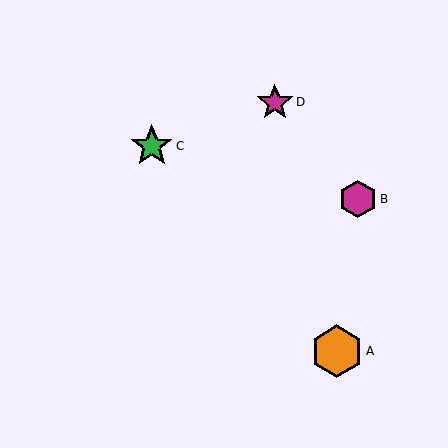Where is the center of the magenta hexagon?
The center of the magenta hexagon is at (358, 199).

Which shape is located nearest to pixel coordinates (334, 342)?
The orange hexagon (labeled A) at (337, 351) is nearest to that location.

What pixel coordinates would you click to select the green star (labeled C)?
Click at (152, 146) to select the green star C.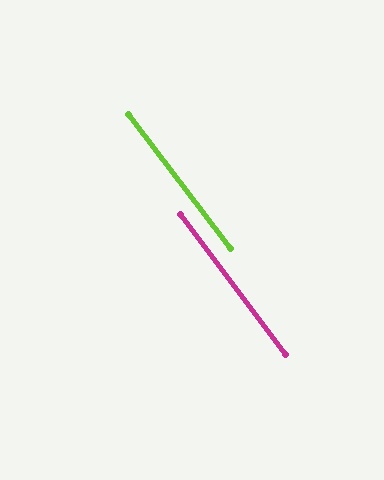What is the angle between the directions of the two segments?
Approximately 0 degrees.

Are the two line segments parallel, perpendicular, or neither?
Parallel — their directions differ by only 0.4°.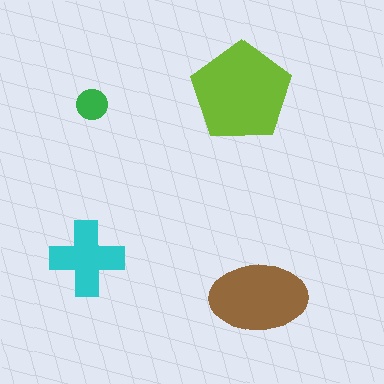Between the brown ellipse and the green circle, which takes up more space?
The brown ellipse.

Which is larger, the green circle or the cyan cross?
The cyan cross.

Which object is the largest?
The lime pentagon.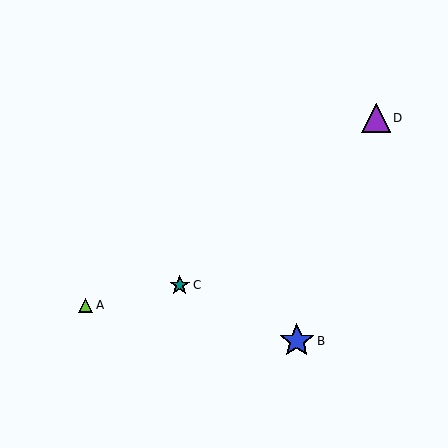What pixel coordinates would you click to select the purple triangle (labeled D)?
Click at (376, 118) to select the purple triangle D.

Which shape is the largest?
The blue star (labeled B) is the largest.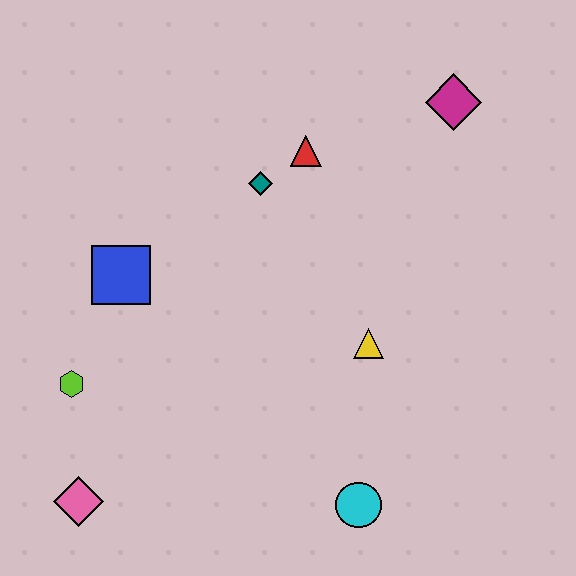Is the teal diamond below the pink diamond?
No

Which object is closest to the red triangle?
The teal diamond is closest to the red triangle.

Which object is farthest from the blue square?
The magenta diamond is farthest from the blue square.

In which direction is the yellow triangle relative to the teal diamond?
The yellow triangle is below the teal diamond.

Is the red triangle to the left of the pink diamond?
No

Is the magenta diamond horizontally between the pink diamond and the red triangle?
No